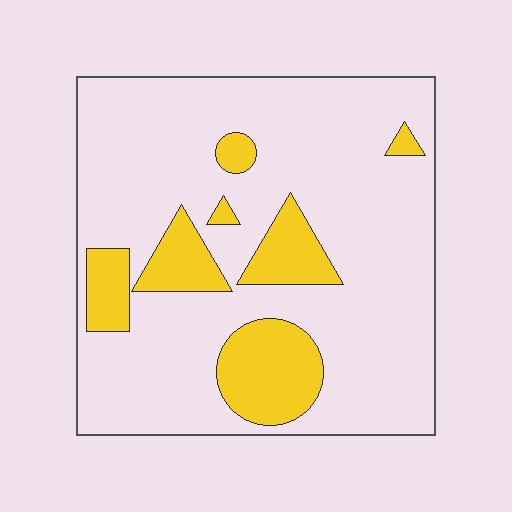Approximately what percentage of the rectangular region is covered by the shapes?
Approximately 20%.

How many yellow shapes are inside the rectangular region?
7.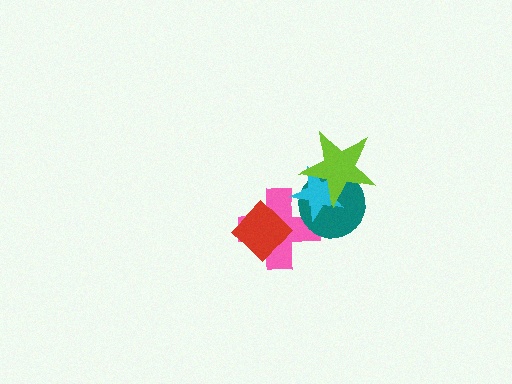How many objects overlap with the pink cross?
3 objects overlap with the pink cross.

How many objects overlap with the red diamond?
1 object overlaps with the red diamond.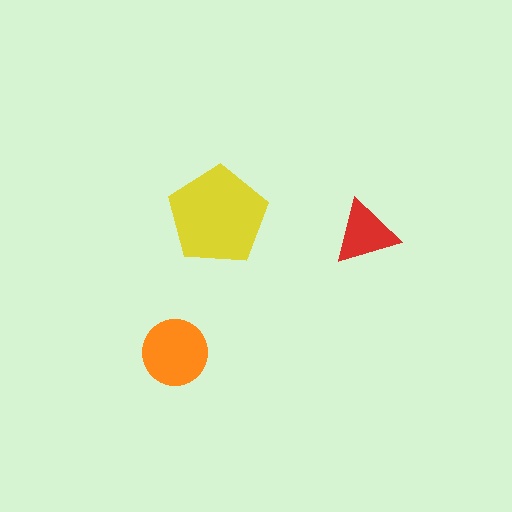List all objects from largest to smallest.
The yellow pentagon, the orange circle, the red triangle.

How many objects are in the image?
There are 3 objects in the image.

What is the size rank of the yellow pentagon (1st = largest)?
1st.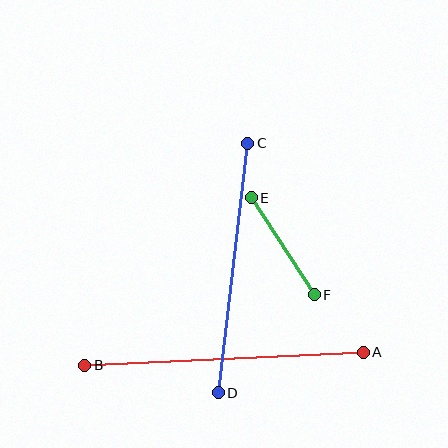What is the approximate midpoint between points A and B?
The midpoint is at approximately (224, 359) pixels.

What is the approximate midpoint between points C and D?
The midpoint is at approximately (233, 268) pixels.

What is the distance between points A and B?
The distance is approximately 279 pixels.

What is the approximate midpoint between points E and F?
The midpoint is at approximately (283, 246) pixels.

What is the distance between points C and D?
The distance is approximately 251 pixels.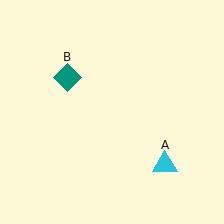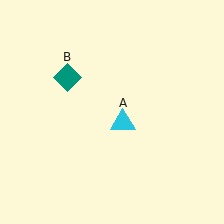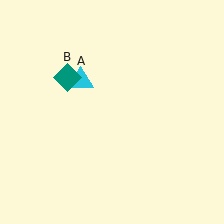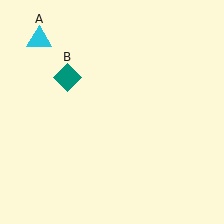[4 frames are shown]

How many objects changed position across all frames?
1 object changed position: cyan triangle (object A).